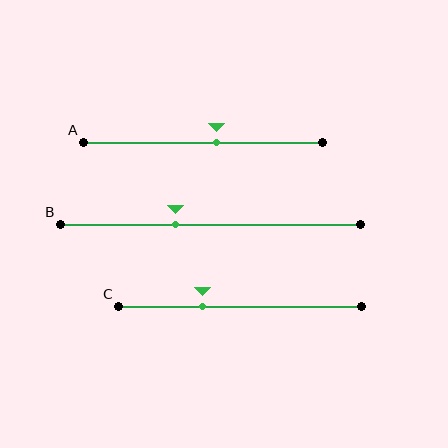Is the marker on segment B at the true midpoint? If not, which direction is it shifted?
No, the marker on segment B is shifted to the left by about 12% of the segment length.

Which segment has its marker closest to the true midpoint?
Segment A has its marker closest to the true midpoint.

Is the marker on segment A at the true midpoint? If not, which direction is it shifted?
No, the marker on segment A is shifted to the right by about 6% of the segment length.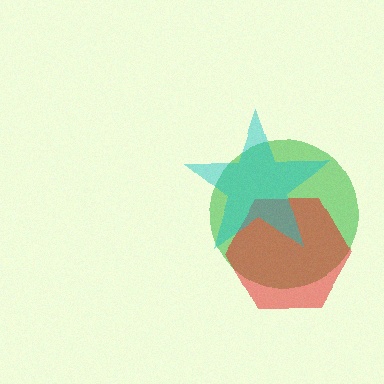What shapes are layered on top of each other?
The layered shapes are: a green circle, a red hexagon, a cyan star.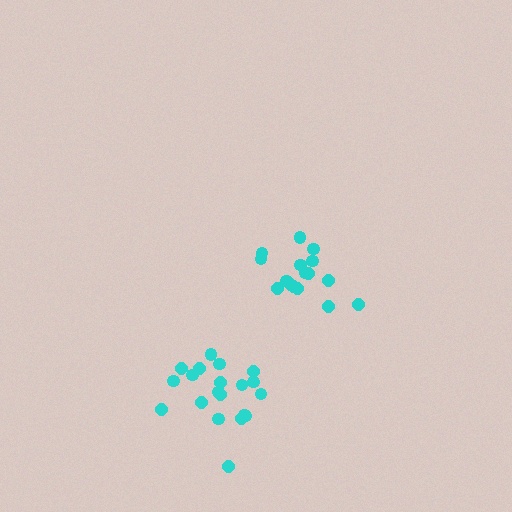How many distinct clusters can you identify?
There are 2 distinct clusters.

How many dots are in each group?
Group 1: 16 dots, Group 2: 20 dots (36 total).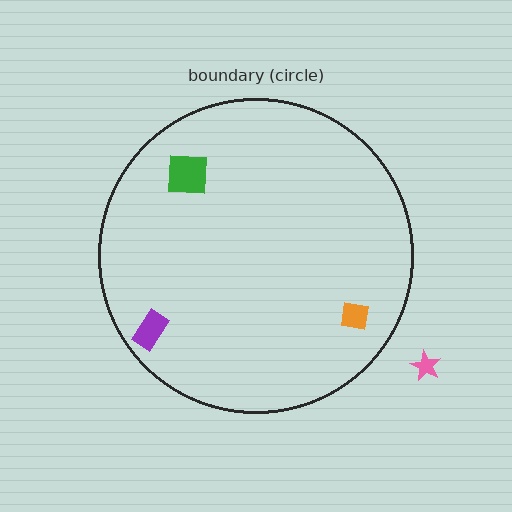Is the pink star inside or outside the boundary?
Outside.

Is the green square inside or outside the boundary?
Inside.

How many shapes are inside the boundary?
3 inside, 1 outside.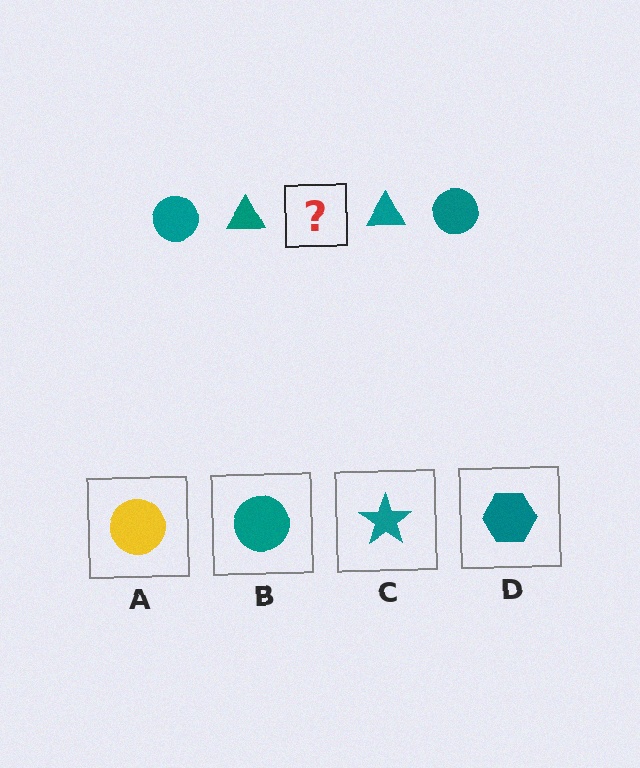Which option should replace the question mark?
Option B.